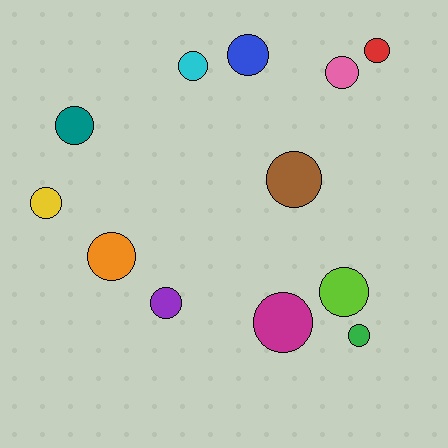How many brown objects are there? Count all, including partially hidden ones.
There is 1 brown object.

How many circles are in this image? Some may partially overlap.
There are 12 circles.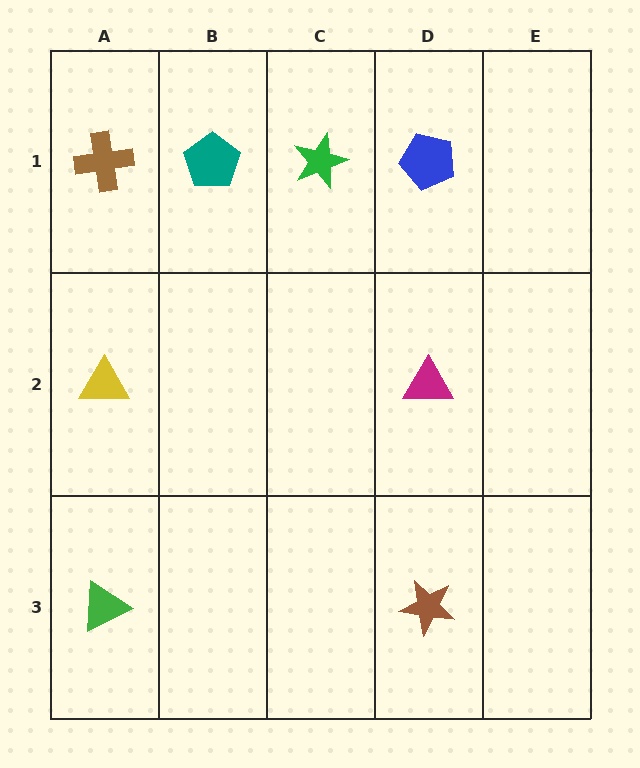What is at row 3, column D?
A brown star.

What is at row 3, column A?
A green triangle.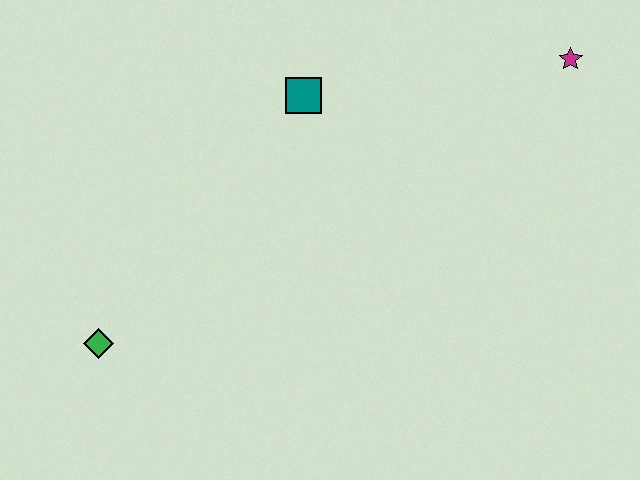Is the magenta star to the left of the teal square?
No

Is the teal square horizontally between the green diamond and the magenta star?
Yes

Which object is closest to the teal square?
The magenta star is closest to the teal square.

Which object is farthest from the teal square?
The green diamond is farthest from the teal square.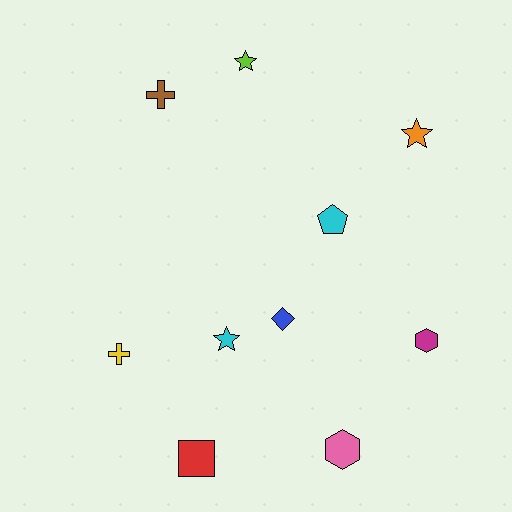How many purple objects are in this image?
There are no purple objects.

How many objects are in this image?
There are 10 objects.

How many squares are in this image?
There is 1 square.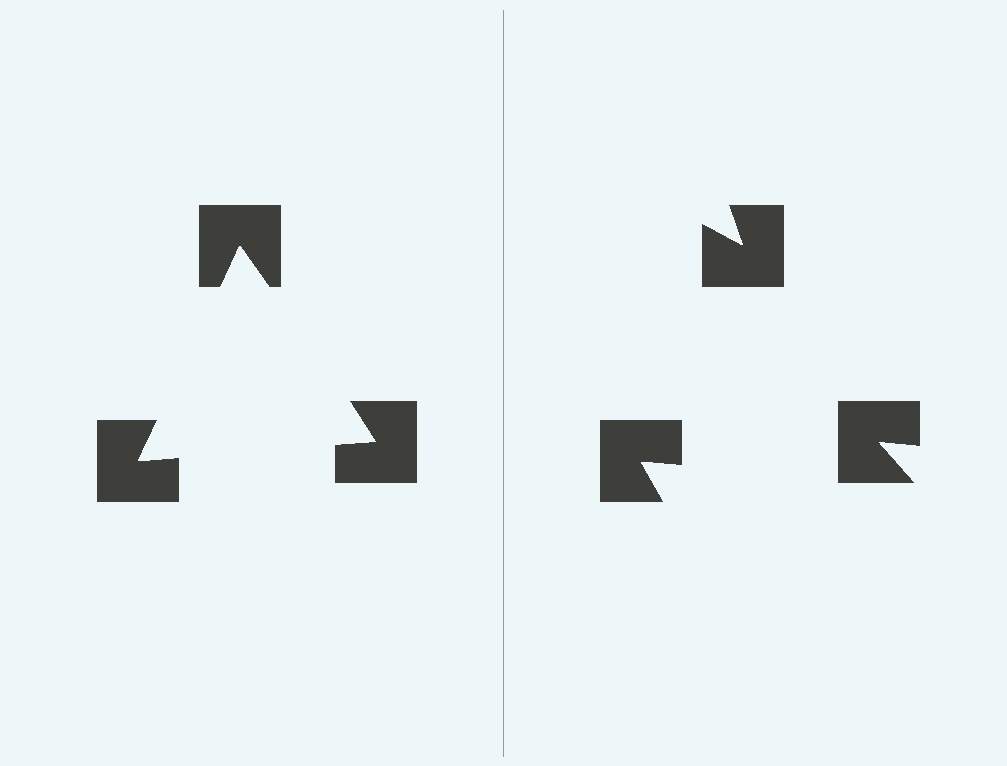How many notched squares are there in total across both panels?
6 — 3 on each side.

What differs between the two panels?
The notched squares are positioned identically on both sides; only the wedge orientations differ. On the left they align to a triangle; on the right they are misaligned.